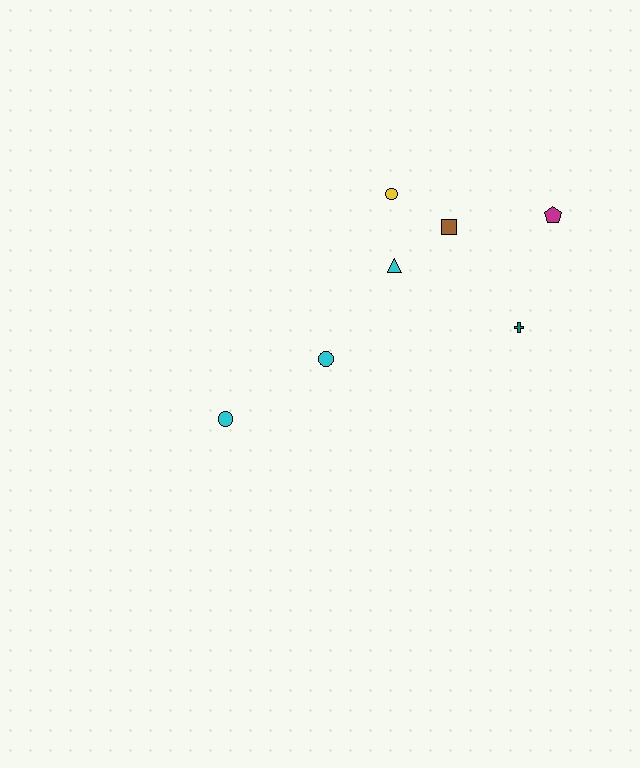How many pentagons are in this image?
There is 1 pentagon.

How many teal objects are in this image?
There is 1 teal object.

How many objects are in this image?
There are 7 objects.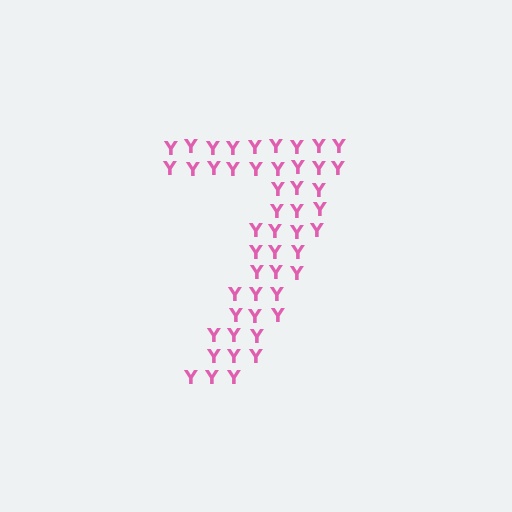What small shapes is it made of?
It is made of small letter Y's.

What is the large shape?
The large shape is the digit 7.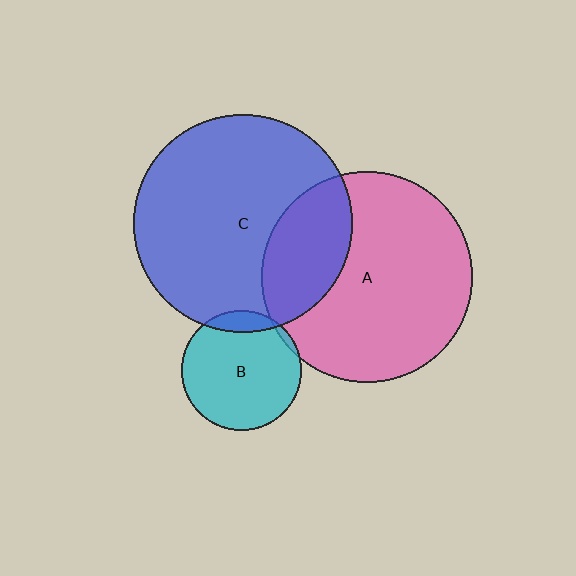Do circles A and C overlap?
Yes.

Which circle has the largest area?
Circle C (blue).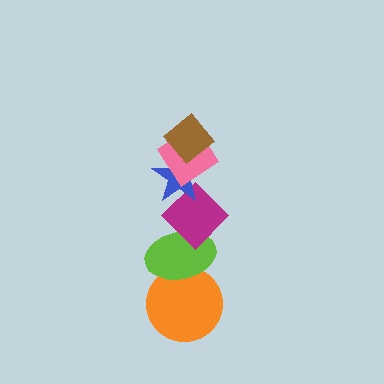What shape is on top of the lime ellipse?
The magenta diamond is on top of the lime ellipse.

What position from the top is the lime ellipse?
The lime ellipse is 5th from the top.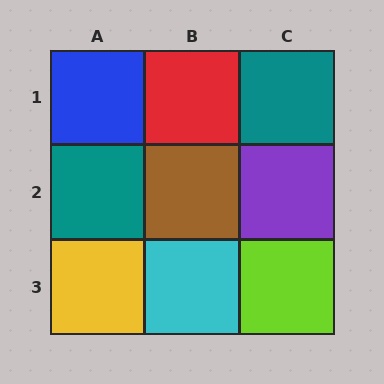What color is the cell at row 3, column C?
Lime.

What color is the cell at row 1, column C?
Teal.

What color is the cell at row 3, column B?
Cyan.